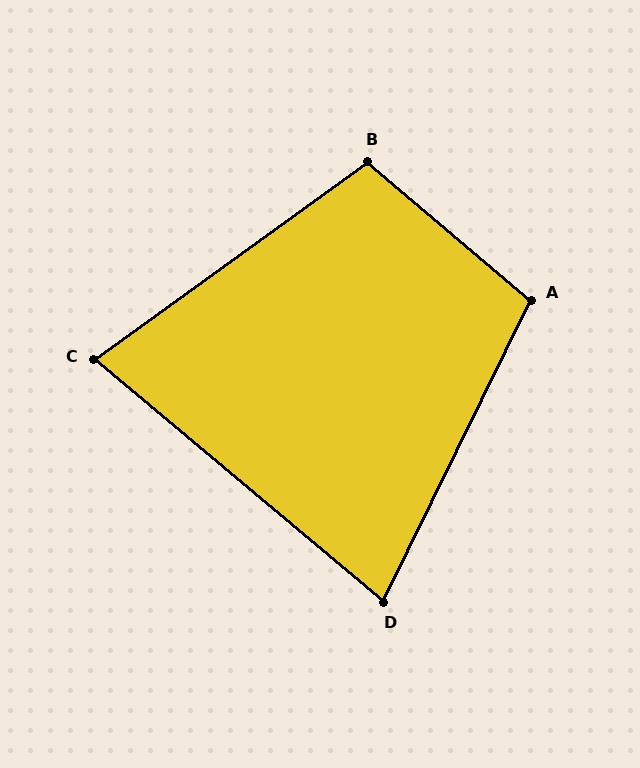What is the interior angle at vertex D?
Approximately 76 degrees (acute).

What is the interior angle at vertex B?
Approximately 104 degrees (obtuse).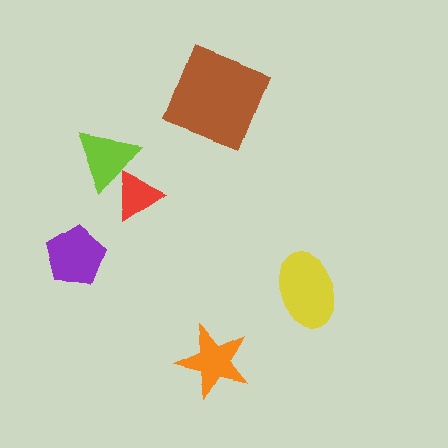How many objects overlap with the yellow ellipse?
0 objects overlap with the yellow ellipse.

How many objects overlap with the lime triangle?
1 object overlaps with the lime triangle.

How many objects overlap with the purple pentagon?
0 objects overlap with the purple pentagon.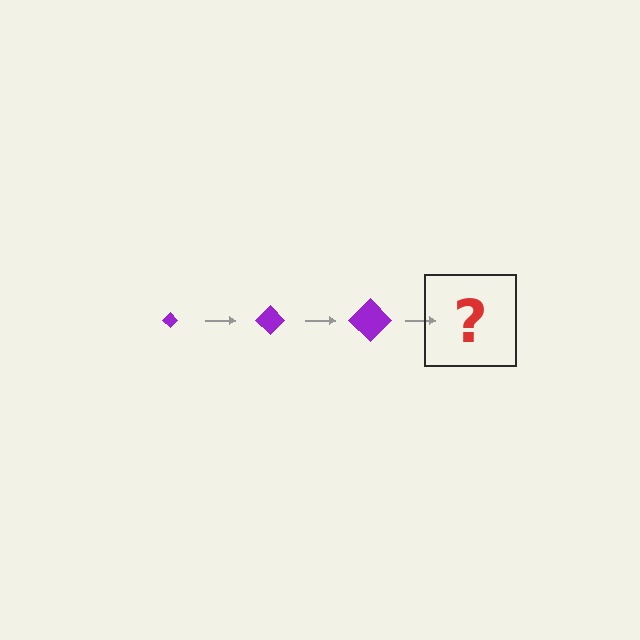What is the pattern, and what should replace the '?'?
The pattern is that the diamond gets progressively larger each step. The '?' should be a purple diamond, larger than the previous one.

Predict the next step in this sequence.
The next step is a purple diamond, larger than the previous one.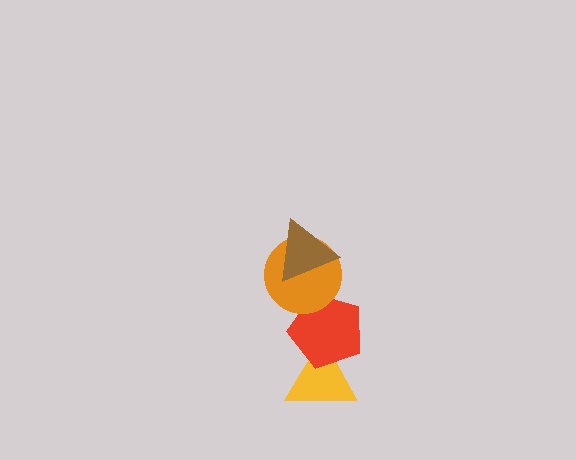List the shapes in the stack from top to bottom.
From top to bottom: the brown triangle, the orange circle, the red pentagon, the yellow triangle.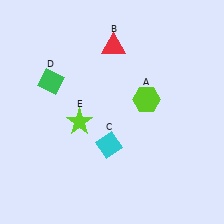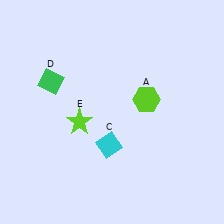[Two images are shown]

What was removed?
The red triangle (B) was removed in Image 2.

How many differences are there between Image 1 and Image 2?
There is 1 difference between the two images.